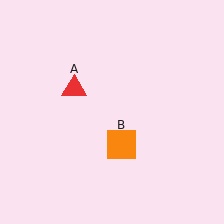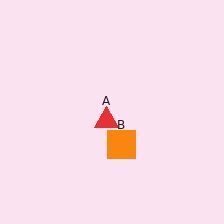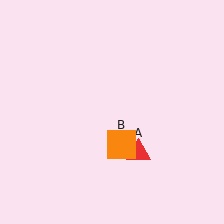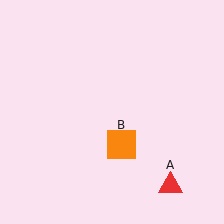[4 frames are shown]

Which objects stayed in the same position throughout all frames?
Orange square (object B) remained stationary.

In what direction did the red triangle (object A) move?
The red triangle (object A) moved down and to the right.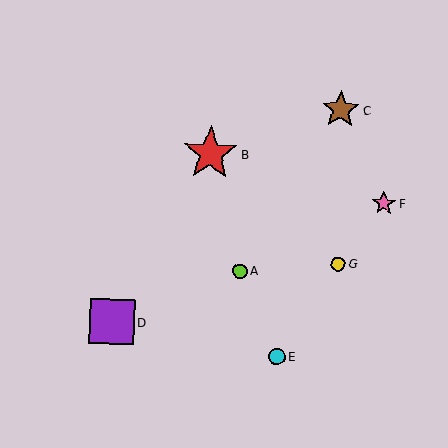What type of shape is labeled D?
Shape D is a purple square.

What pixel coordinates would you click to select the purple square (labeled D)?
Click at (112, 321) to select the purple square D.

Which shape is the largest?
The red star (labeled B) is the largest.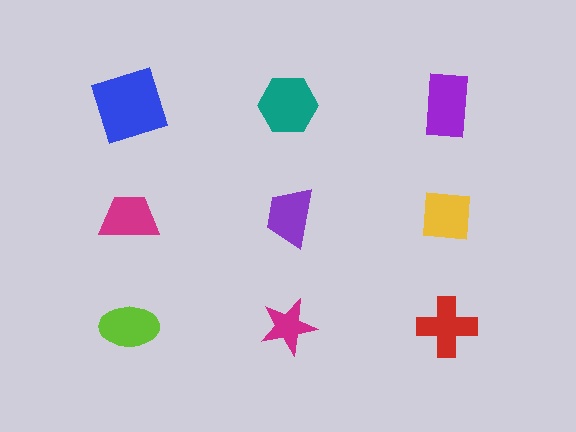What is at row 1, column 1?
A blue square.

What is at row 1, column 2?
A teal hexagon.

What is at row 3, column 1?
A lime ellipse.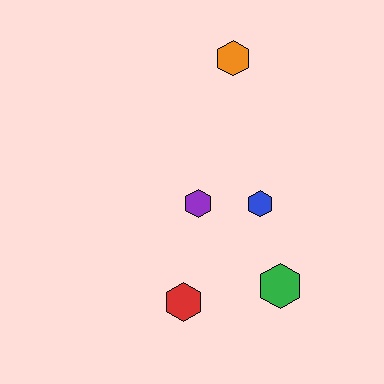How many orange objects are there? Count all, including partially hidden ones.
There is 1 orange object.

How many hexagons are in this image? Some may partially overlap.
There are 5 hexagons.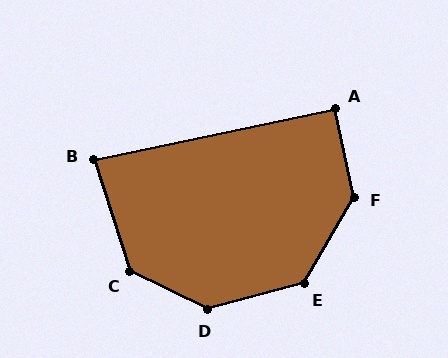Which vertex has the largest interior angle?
D, at approximately 138 degrees.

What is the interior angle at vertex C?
Approximately 135 degrees (obtuse).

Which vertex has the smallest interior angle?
B, at approximately 84 degrees.